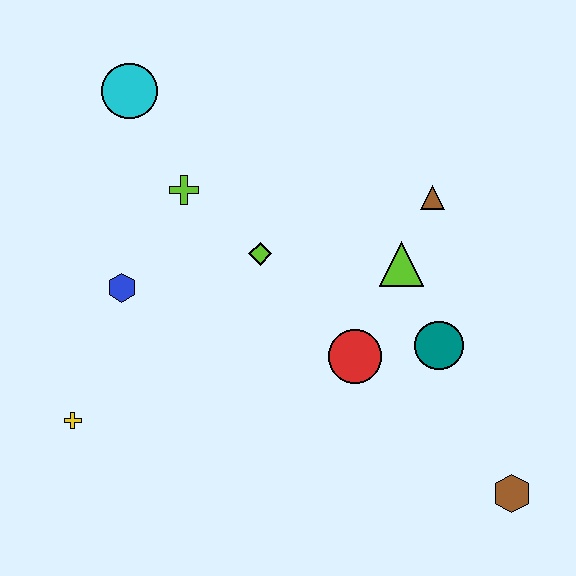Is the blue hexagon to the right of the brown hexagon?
No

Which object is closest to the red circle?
The teal circle is closest to the red circle.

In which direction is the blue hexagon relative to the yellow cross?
The blue hexagon is above the yellow cross.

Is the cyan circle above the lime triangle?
Yes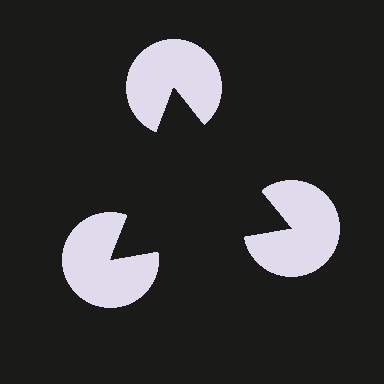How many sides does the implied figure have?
3 sides.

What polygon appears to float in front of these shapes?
An illusory triangle — its edges are inferred from the aligned wedge cuts in the pac-man discs, not physically drawn.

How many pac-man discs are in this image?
There are 3 — one at each vertex of the illusory triangle.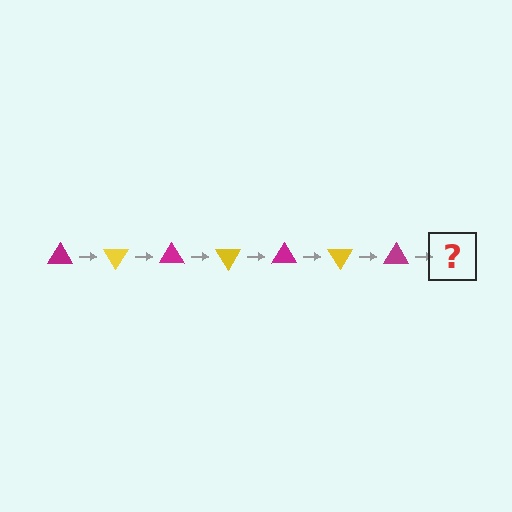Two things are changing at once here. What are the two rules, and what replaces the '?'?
The two rules are that it rotates 60 degrees each step and the color cycles through magenta and yellow. The '?' should be a yellow triangle, rotated 420 degrees from the start.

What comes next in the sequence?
The next element should be a yellow triangle, rotated 420 degrees from the start.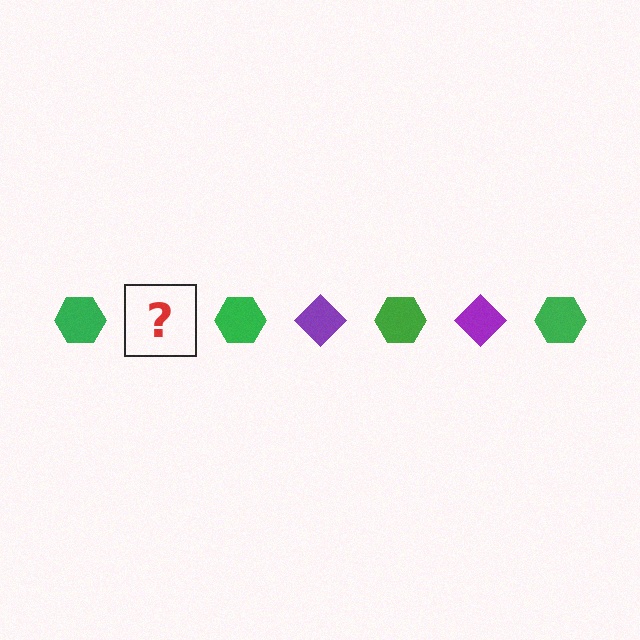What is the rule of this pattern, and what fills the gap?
The rule is that the pattern alternates between green hexagon and purple diamond. The gap should be filled with a purple diamond.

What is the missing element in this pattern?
The missing element is a purple diamond.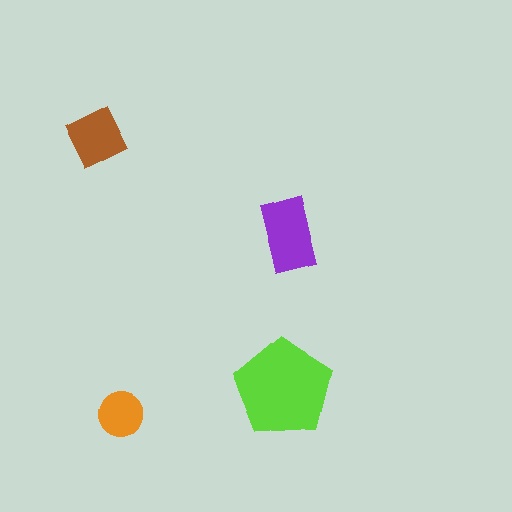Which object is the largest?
The lime pentagon.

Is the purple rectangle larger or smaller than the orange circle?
Larger.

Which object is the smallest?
The orange circle.